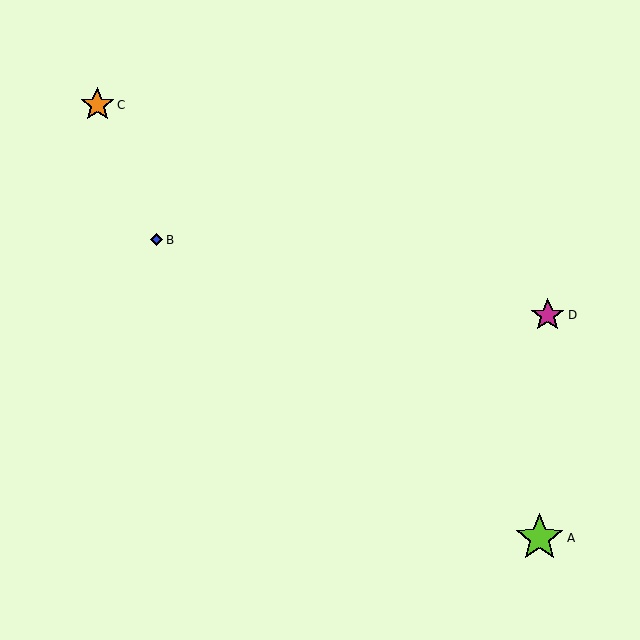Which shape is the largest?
The lime star (labeled A) is the largest.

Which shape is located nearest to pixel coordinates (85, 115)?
The orange star (labeled C) at (97, 105) is nearest to that location.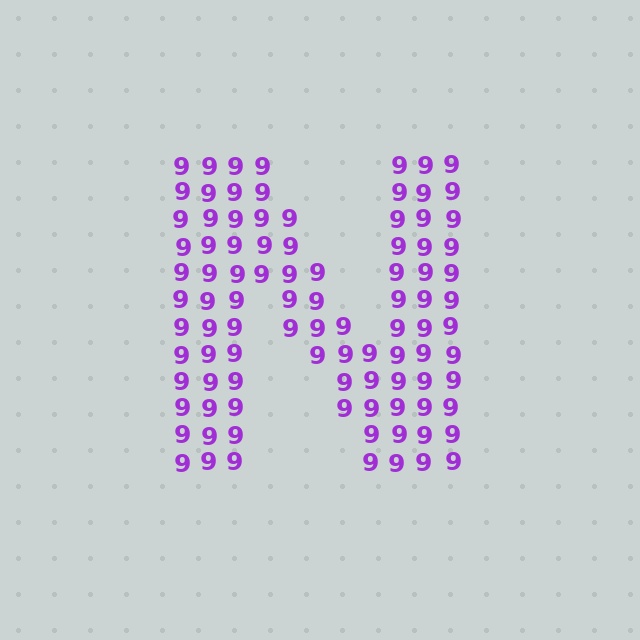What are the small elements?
The small elements are digit 9's.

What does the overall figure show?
The overall figure shows the letter N.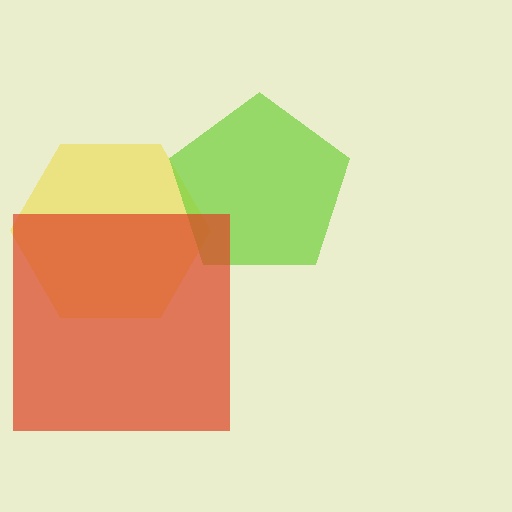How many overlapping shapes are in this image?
There are 3 overlapping shapes in the image.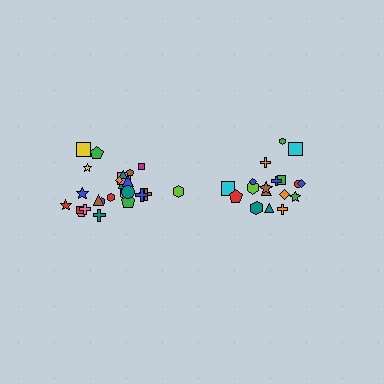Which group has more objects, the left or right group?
The left group.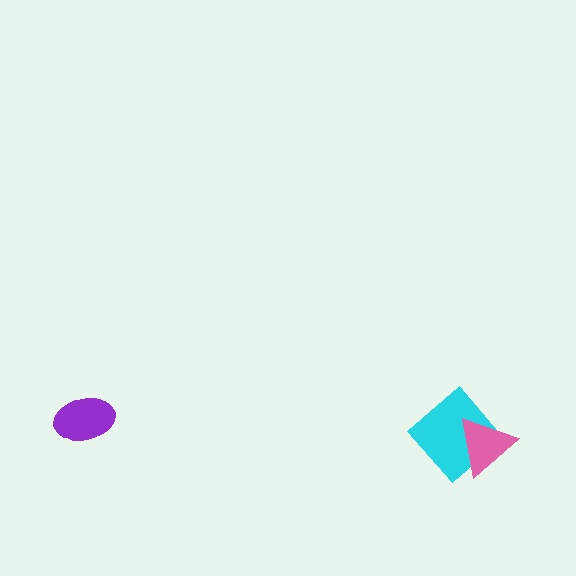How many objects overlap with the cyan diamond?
1 object overlaps with the cyan diamond.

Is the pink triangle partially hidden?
No, no other shape covers it.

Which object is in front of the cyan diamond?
The pink triangle is in front of the cyan diamond.